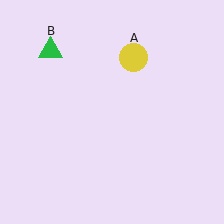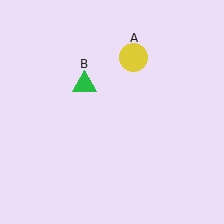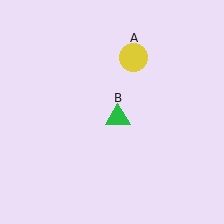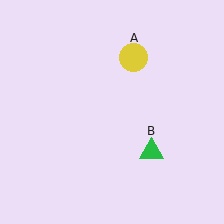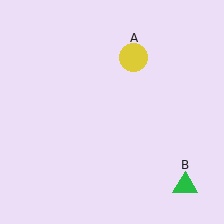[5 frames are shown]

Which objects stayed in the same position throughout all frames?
Yellow circle (object A) remained stationary.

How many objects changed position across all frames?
1 object changed position: green triangle (object B).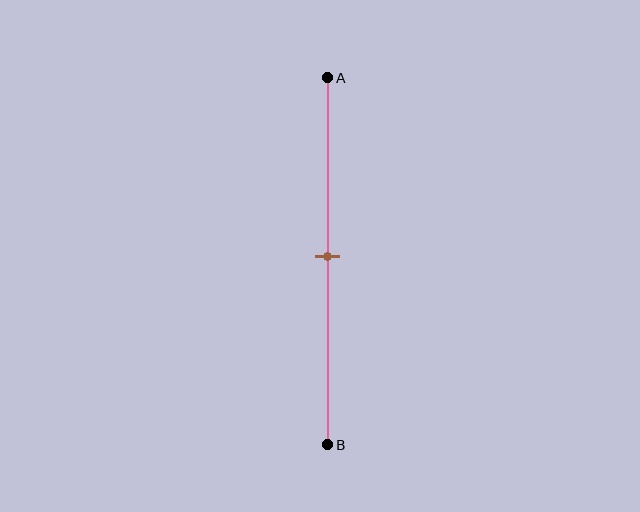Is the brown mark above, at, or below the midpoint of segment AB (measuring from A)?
The brown mark is approximately at the midpoint of segment AB.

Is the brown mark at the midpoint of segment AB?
Yes, the mark is approximately at the midpoint.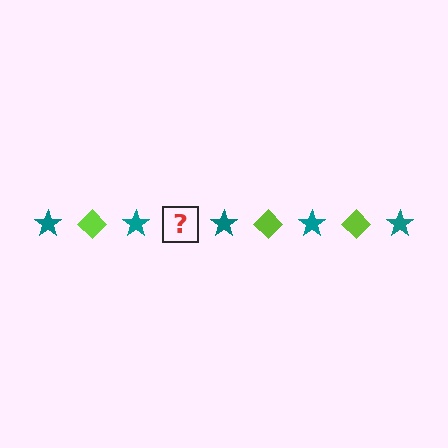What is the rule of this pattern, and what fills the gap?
The rule is that the pattern alternates between teal star and lime diamond. The gap should be filled with a lime diamond.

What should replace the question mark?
The question mark should be replaced with a lime diamond.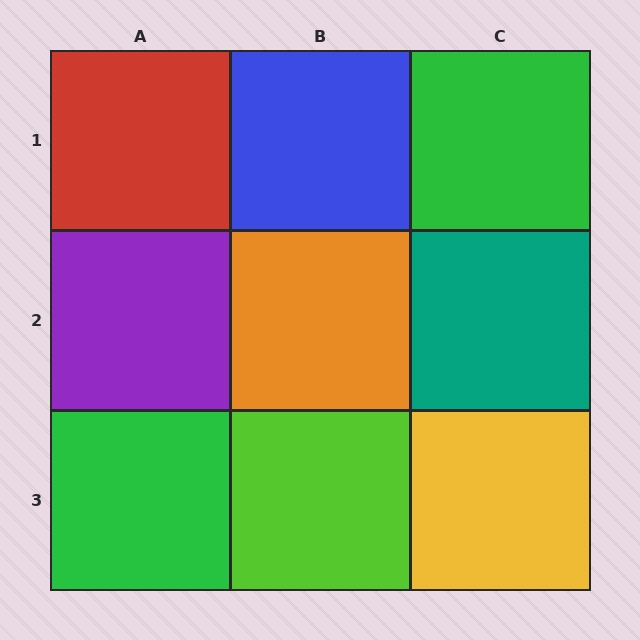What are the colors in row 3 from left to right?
Green, lime, yellow.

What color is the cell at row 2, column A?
Purple.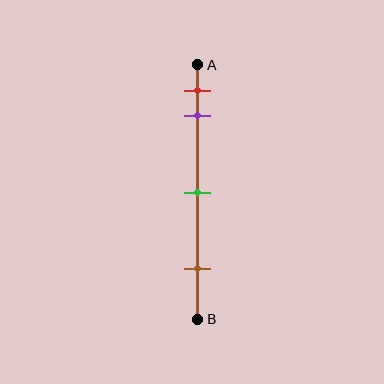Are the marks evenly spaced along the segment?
No, the marks are not evenly spaced.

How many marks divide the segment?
There are 4 marks dividing the segment.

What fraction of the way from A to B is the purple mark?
The purple mark is approximately 20% (0.2) of the way from A to B.